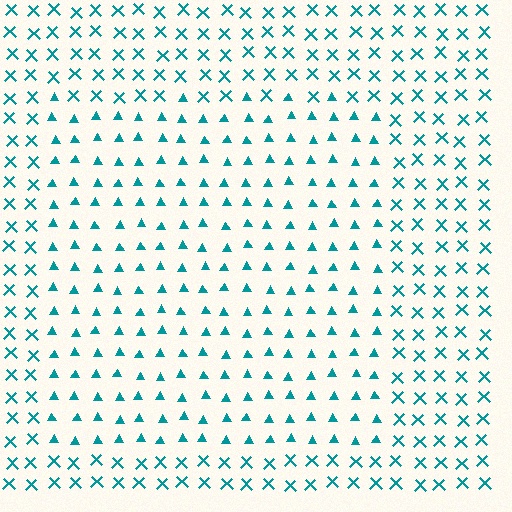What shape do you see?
I see a rectangle.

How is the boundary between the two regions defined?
The boundary is defined by a change in element shape: triangles inside vs. X marks outside. All elements share the same color and spacing.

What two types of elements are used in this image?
The image uses triangles inside the rectangle region and X marks outside it.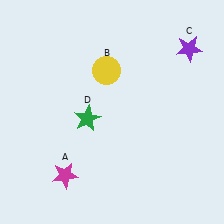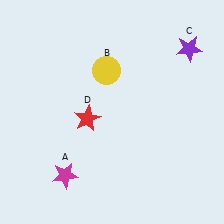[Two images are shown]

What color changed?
The star (D) changed from green in Image 1 to red in Image 2.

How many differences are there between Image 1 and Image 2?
There is 1 difference between the two images.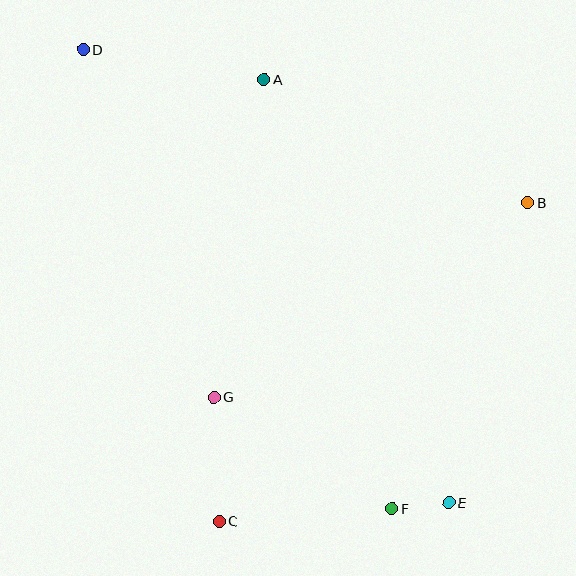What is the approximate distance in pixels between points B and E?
The distance between B and E is approximately 310 pixels.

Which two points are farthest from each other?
Points D and E are farthest from each other.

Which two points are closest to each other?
Points E and F are closest to each other.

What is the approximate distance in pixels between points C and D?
The distance between C and D is approximately 491 pixels.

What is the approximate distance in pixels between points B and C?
The distance between B and C is approximately 444 pixels.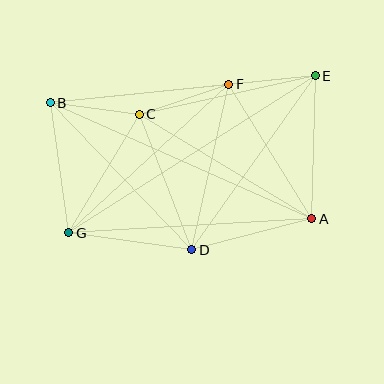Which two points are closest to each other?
Points E and F are closest to each other.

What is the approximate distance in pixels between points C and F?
The distance between C and F is approximately 94 pixels.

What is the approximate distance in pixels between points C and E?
The distance between C and E is approximately 180 pixels.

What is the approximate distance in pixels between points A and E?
The distance between A and E is approximately 143 pixels.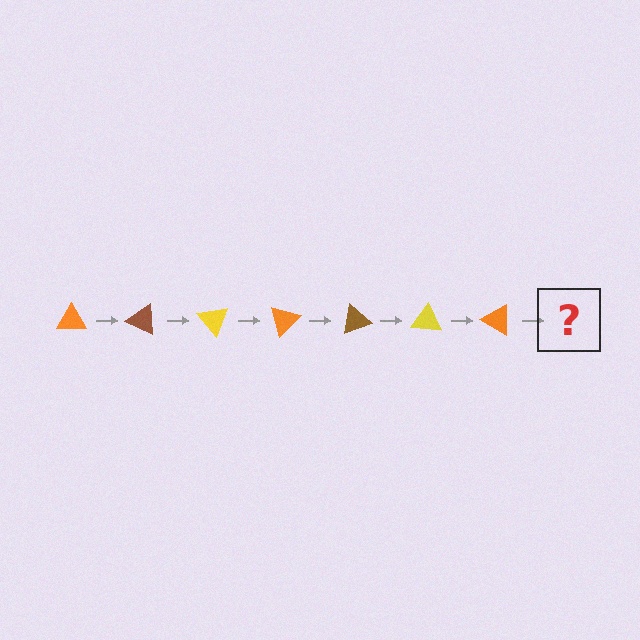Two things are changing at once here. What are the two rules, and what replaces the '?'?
The two rules are that it rotates 25 degrees each step and the color cycles through orange, brown, and yellow. The '?' should be a brown triangle, rotated 175 degrees from the start.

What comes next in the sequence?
The next element should be a brown triangle, rotated 175 degrees from the start.